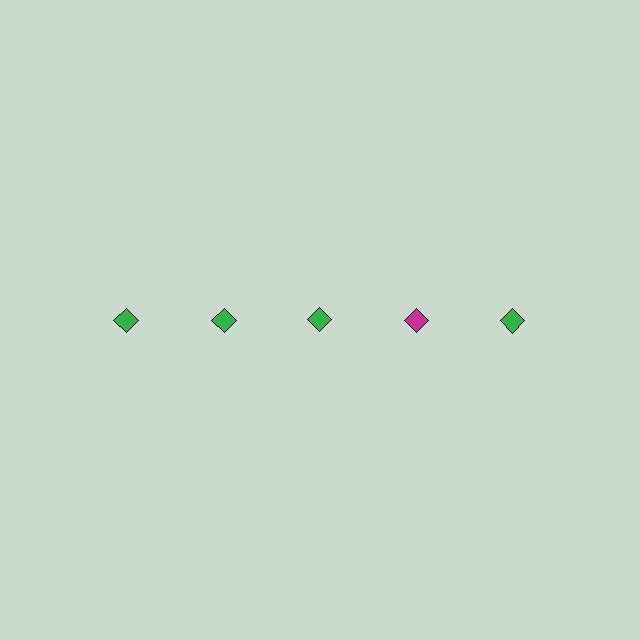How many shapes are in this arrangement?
There are 5 shapes arranged in a grid pattern.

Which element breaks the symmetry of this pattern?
The magenta diamond in the top row, second from right column breaks the symmetry. All other shapes are green diamonds.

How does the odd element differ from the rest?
It has a different color: magenta instead of green.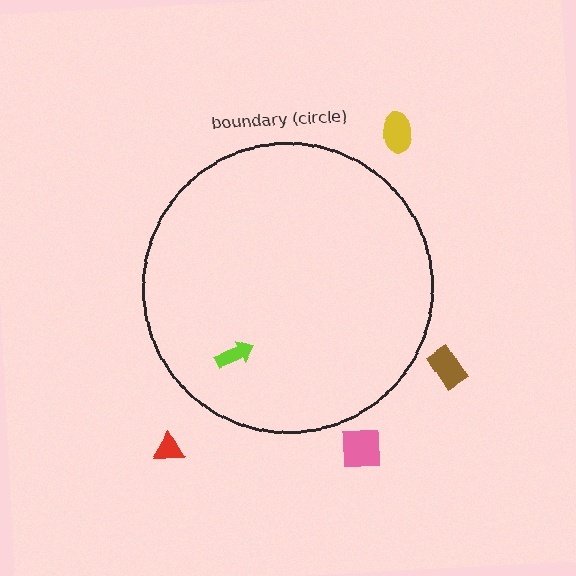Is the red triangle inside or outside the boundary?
Outside.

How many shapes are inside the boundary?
1 inside, 4 outside.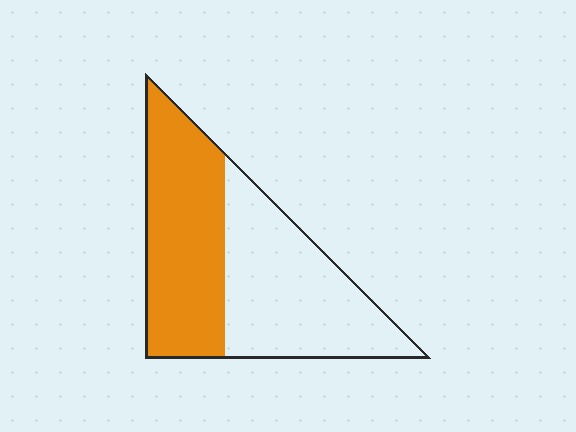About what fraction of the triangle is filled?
About one half (1/2).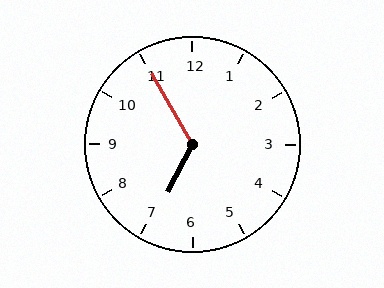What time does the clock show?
6:55.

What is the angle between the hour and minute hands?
Approximately 122 degrees.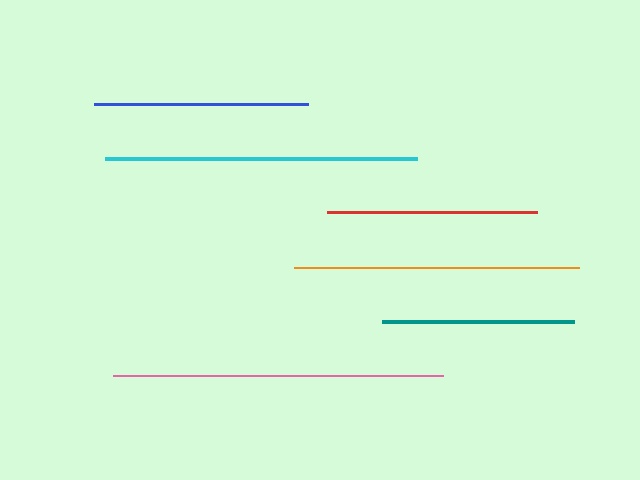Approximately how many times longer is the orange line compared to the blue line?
The orange line is approximately 1.3 times the length of the blue line.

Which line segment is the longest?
The pink line is the longest at approximately 330 pixels.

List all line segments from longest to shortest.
From longest to shortest: pink, cyan, orange, blue, red, teal.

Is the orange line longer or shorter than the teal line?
The orange line is longer than the teal line.